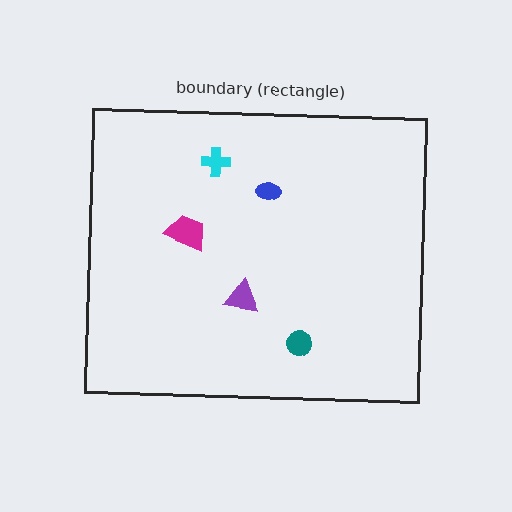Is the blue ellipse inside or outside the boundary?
Inside.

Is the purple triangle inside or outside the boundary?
Inside.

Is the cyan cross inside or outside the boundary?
Inside.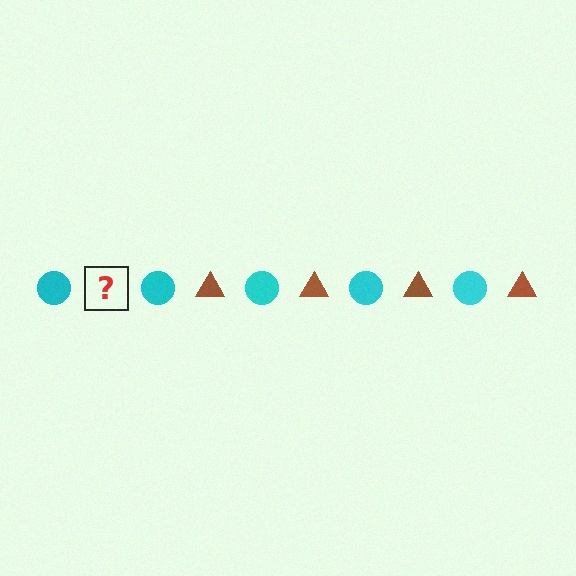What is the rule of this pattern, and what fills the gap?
The rule is that the pattern alternates between cyan circle and brown triangle. The gap should be filled with a brown triangle.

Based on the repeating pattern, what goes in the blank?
The blank should be a brown triangle.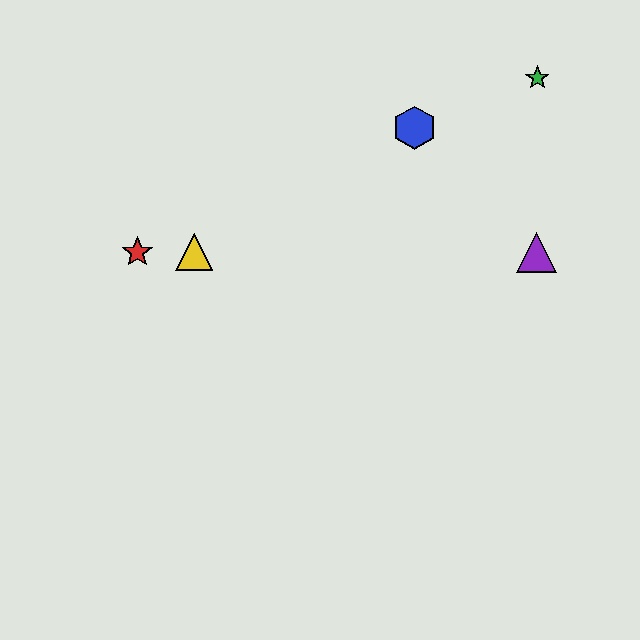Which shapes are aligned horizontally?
The red star, the yellow triangle, the purple triangle are aligned horizontally.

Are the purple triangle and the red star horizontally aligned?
Yes, both are at y≈252.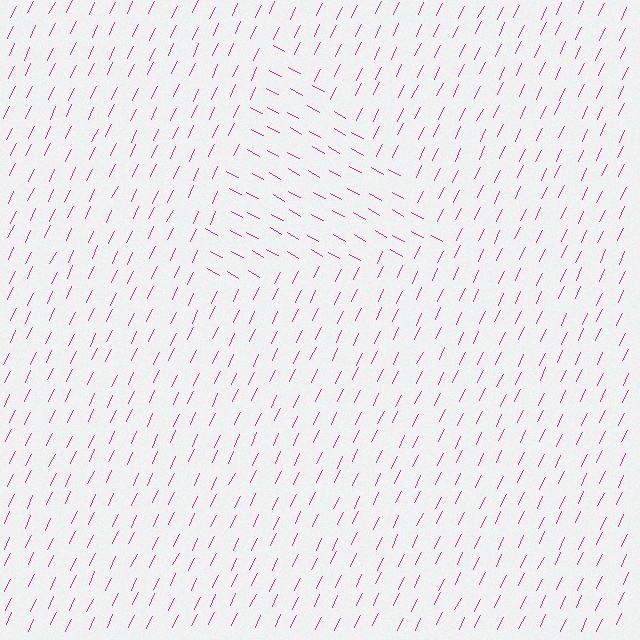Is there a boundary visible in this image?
Yes, there is a texture boundary formed by a change in line orientation.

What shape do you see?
I see a triangle.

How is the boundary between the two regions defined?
The boundary is defined purely by a change in line orientation (approximately 86 degrees difference). All lines are the same color and thickness.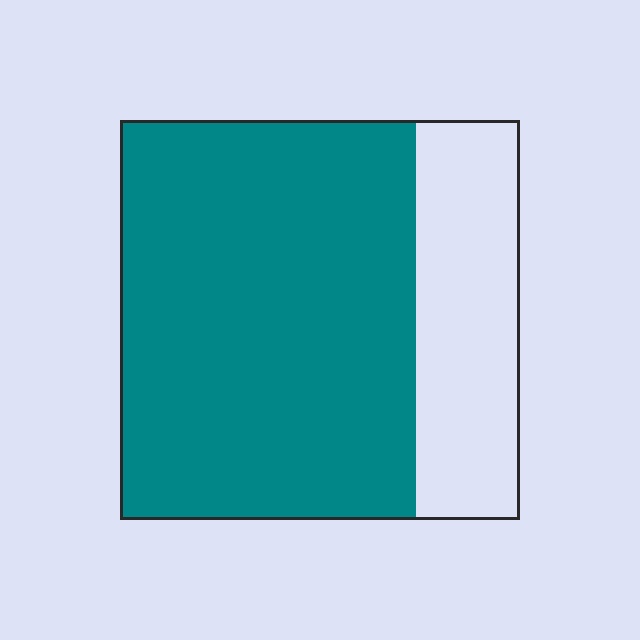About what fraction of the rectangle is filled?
About three quarters (3/4).